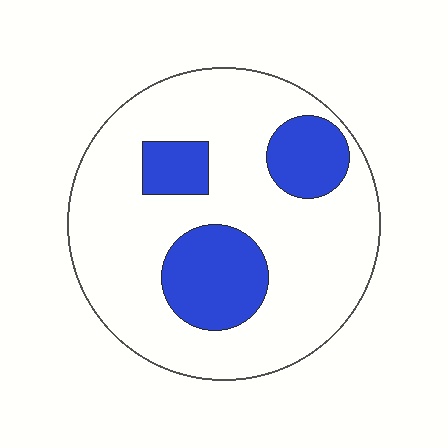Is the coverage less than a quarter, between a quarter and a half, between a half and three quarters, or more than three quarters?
Less than a quarter.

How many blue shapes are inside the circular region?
3.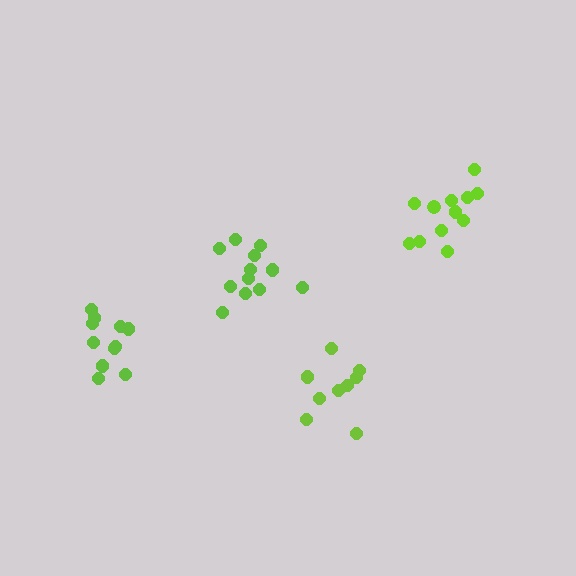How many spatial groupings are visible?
There are 4 spatial groupings.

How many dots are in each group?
Group 1: 9 dots, Group 2: 12 dots, Group 3: 12 dots, Group 4: 11 dots (44 total).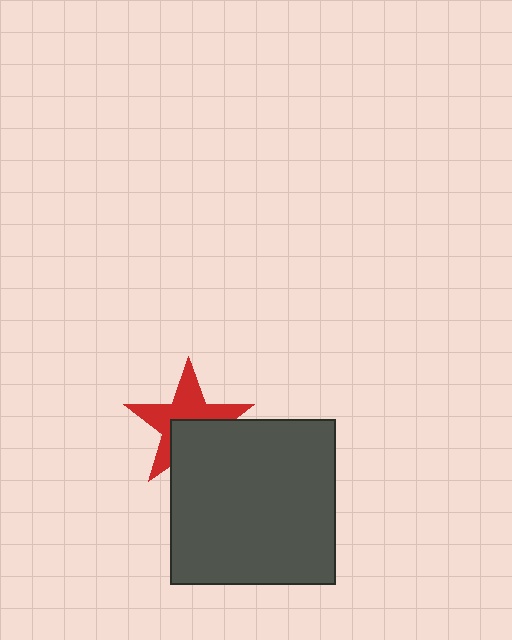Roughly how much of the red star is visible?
About half of it is visible (roughly 59%).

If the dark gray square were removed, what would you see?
You would see the complete red star.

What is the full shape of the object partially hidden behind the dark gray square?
The partially hidden object is a red star.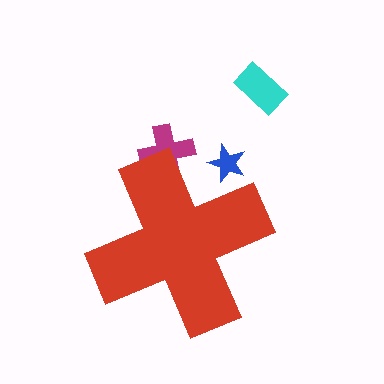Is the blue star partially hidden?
Yes, the blue star is partially hidden behind the red cross.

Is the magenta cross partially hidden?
Yes, the magenta cross is partially hidden behind the red cross.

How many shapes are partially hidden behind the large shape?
2 shapes are partially hidden.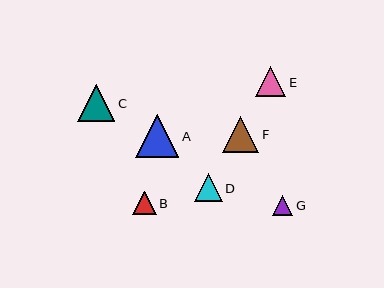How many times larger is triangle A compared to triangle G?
Triangle A is approximately 2.2 times the size of triangle G.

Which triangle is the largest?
Triangle A is the largest with a size of approximately 43 pixels.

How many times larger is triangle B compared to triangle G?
Triangle B is approximately 1.2 times the size of triangle G.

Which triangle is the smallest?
Triangle G is the smallest with a size of approximately 20 pixels.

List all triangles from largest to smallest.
From largest to smallest: A, C, F, E, D, B, G.